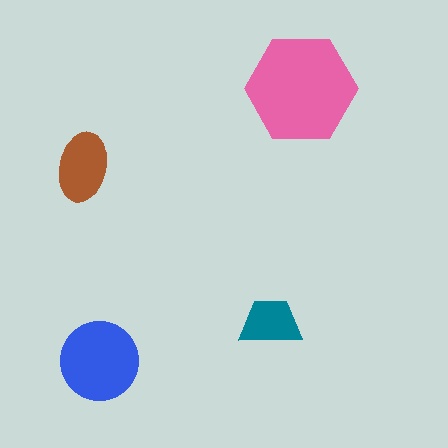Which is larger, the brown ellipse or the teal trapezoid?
The brown ellipse.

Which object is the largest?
The pink hexagon.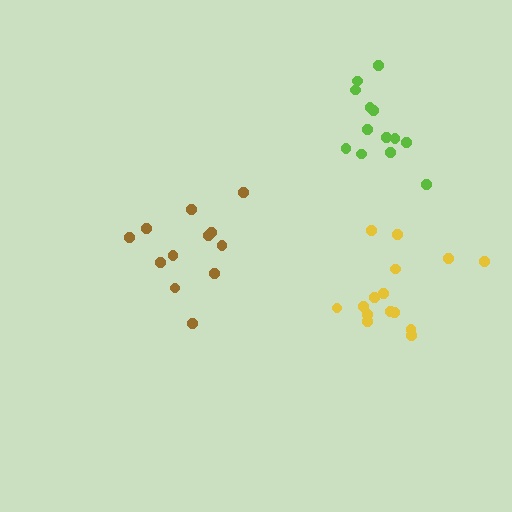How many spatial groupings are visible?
There are 3 spatial groupings.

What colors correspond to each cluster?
The clusters are colored: brown, lime, yellow.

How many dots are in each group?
Group 1: 12 dots, Group 2: 13 dots, Group 3: 15 dots (40 total).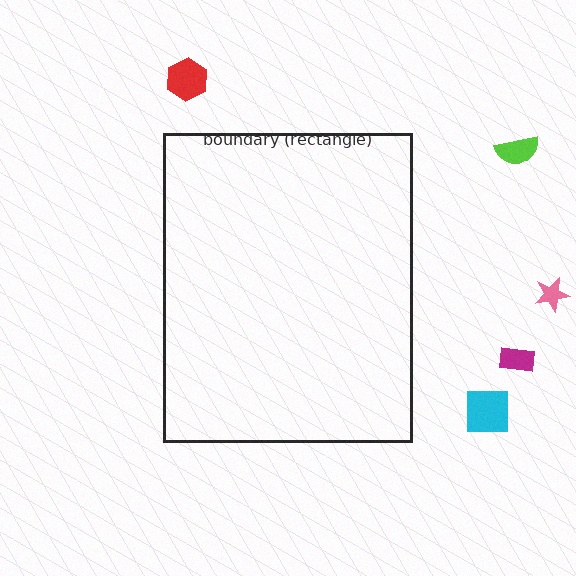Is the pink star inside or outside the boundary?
Outside.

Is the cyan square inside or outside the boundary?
Outside.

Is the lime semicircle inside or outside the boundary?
Outside.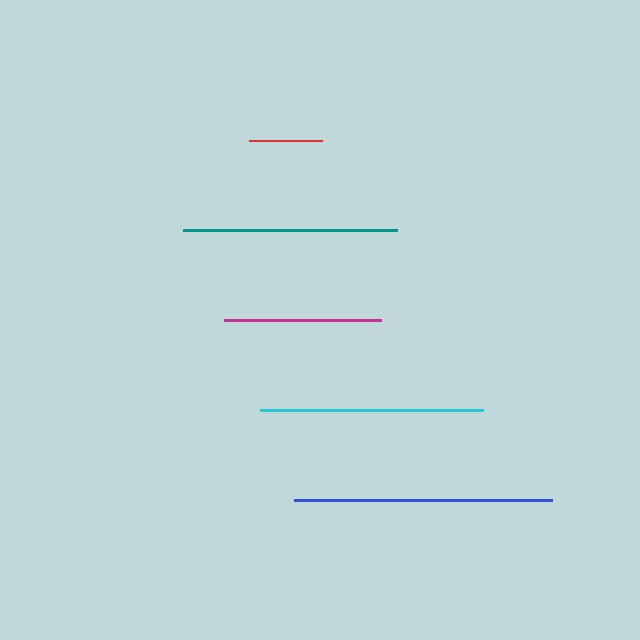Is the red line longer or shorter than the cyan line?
The cyan line is longer than the red line.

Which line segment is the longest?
The blue line is the longest at approximately 258 pixels.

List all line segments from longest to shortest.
From longest to shortest: blue, cyan, teal, magenta, red.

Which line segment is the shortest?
The red line is the shortest at approximately 73 pixels.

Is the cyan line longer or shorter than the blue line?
The blue line is longer than the cyan line.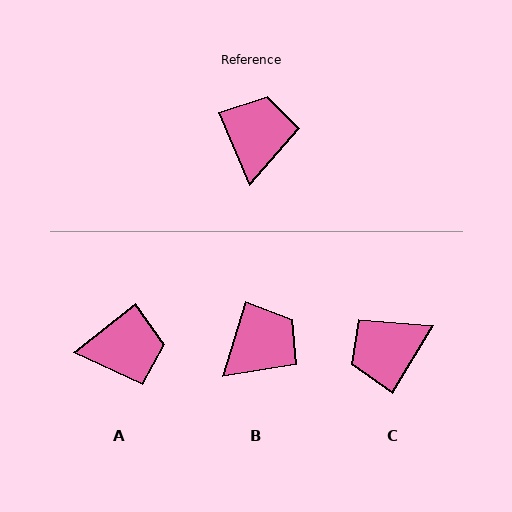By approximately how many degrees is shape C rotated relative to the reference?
Approximately 126 degrees counter-clockwise.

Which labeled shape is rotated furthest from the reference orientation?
C, about 126 degrees away.